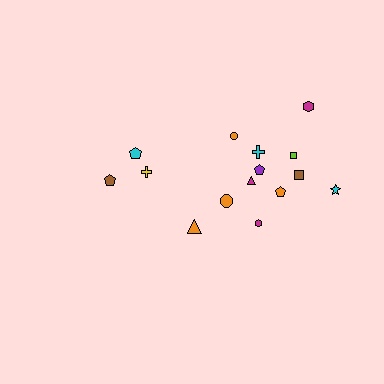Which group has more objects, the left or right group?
The right group.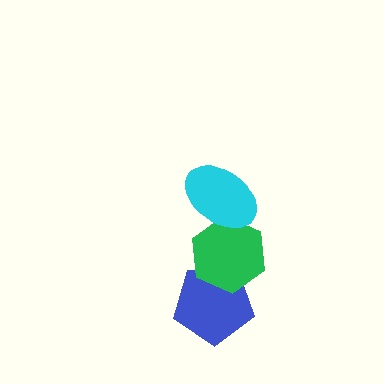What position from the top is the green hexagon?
The green hexagon is 2nd from the top.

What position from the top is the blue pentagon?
The blue pentagon is 3rd from the top.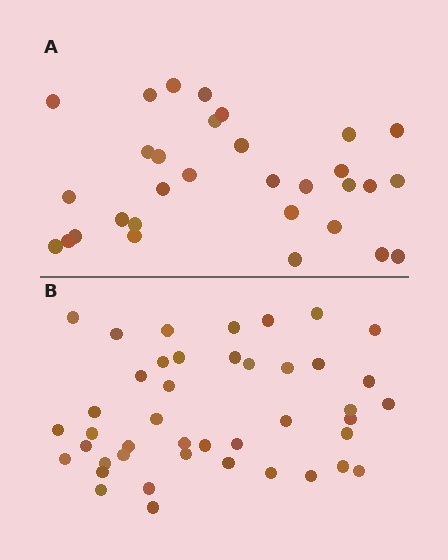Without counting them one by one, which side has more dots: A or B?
Region B (the bottom region) has more dots.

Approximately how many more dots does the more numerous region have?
Region B has roughly 12 or so more dots than region A.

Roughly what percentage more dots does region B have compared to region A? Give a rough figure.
About 40% more.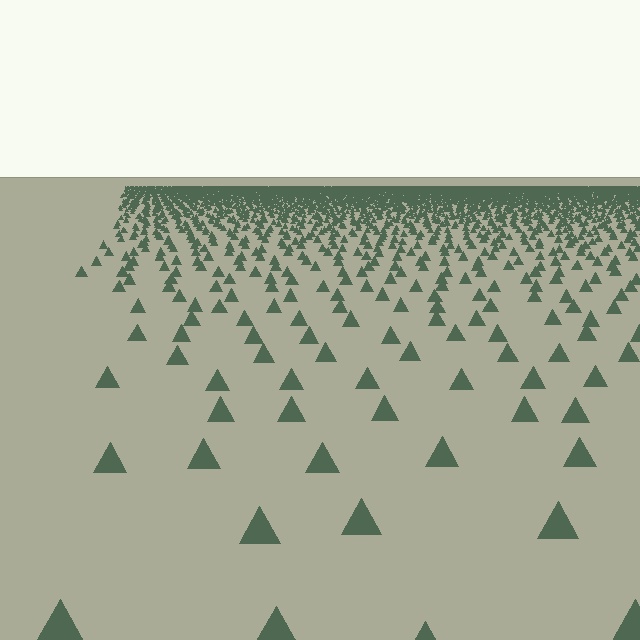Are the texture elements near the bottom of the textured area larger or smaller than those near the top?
Larger. Near the bottom, elements are closer to the viewer and appear at a bigger on-screen size.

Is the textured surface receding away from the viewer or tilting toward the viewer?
The surface is receding away from the viewer. Texture elements get smaller and denser toward the top.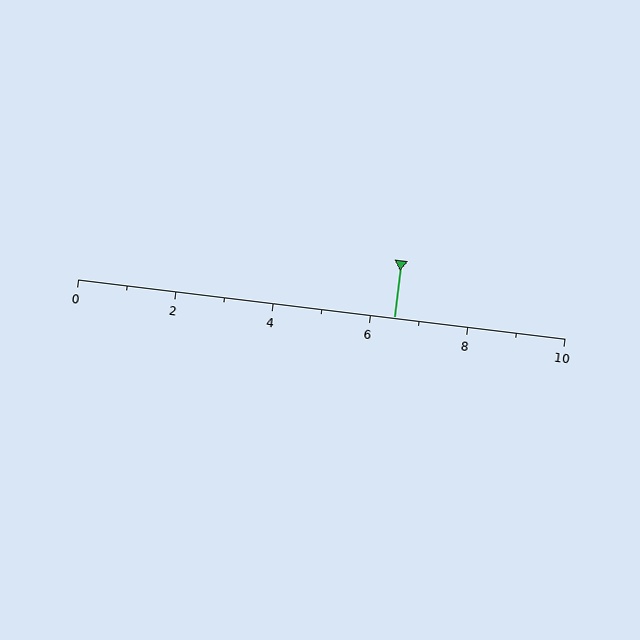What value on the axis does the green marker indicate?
The marker indicates approximately 6.5.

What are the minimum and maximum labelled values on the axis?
The axis runs from 0 to 10.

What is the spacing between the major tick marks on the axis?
The major ticks are spaced 2 apart.